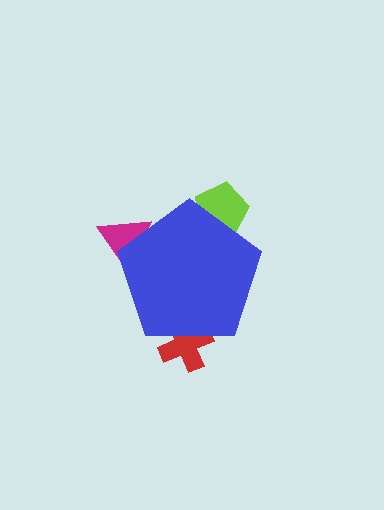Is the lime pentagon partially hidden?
Yes, the lime pentagon is partially hidden behind the blue pentagon.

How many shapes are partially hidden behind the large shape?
3 shapes are partially hidden.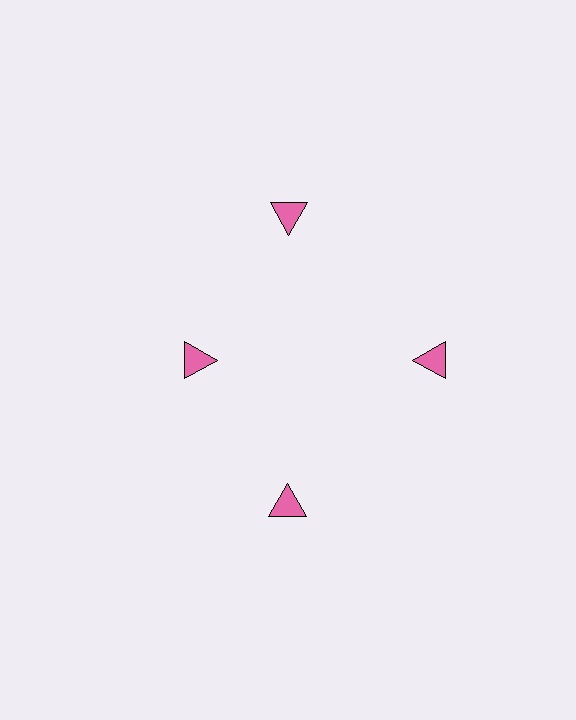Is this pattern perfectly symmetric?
No. The 4 pink triangles are arranged in a ring, but one element near the 9 o'clock position is pulled inward toward the center, breaking the 4-fold rotational symmetry.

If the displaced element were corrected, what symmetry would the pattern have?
It would have 4-fold rotational symmetry — the pattern would map onto itself every 90 degrees.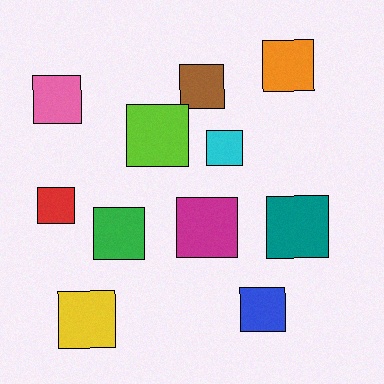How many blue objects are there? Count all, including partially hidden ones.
There is 1 blue object.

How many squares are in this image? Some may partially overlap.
There are 11 squares.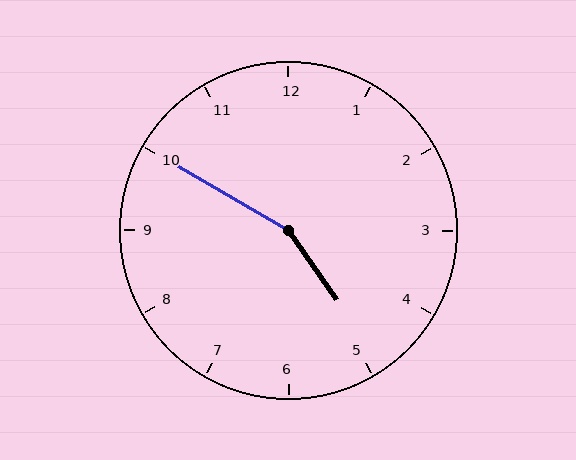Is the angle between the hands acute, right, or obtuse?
It is obtuse.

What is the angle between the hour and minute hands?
Approximately 155 degrees.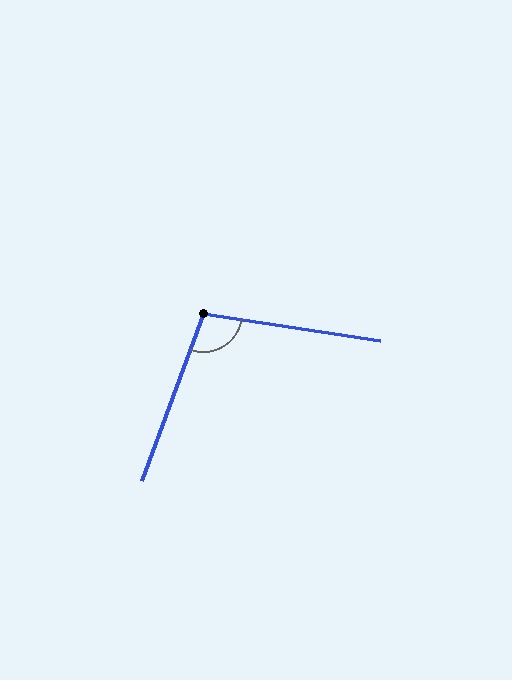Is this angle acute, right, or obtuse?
It is obtuse.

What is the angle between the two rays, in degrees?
Approximately 101 degrees.